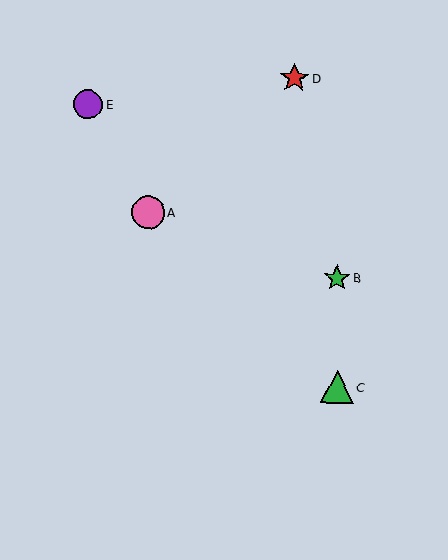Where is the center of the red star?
The center of the red star is at (294, 78).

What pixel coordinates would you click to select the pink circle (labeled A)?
Click at (148, 212) to select the pink circle A.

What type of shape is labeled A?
Shape A is a pink circle.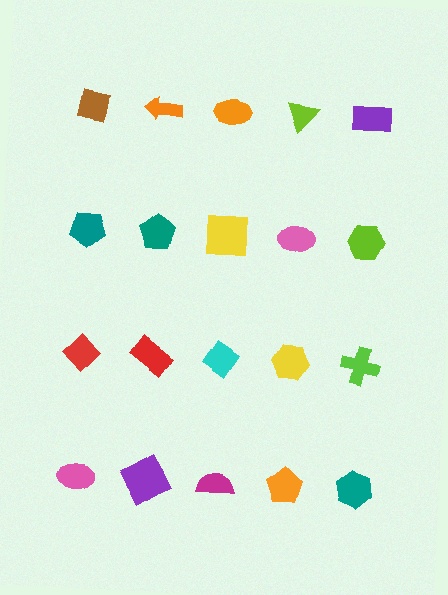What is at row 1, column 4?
A lime triangle.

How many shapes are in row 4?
5 shapes.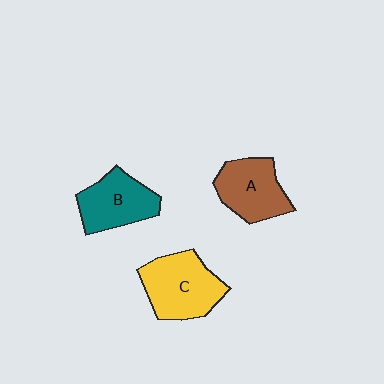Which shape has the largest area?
Shape C (yellow).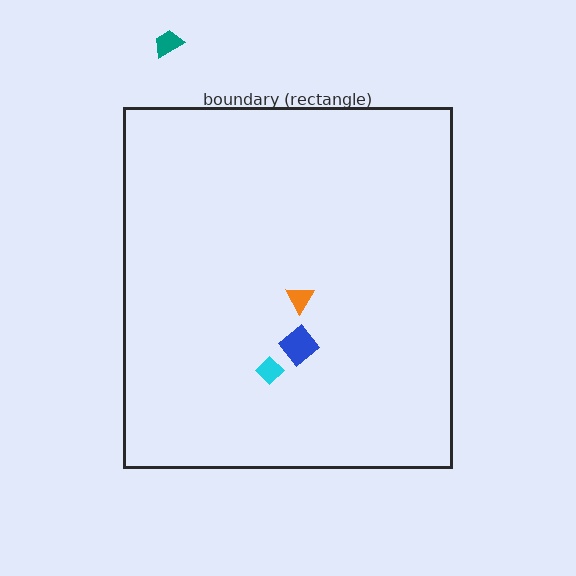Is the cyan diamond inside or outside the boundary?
Inside.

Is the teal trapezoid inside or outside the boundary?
Outside.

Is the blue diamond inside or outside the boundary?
Inside.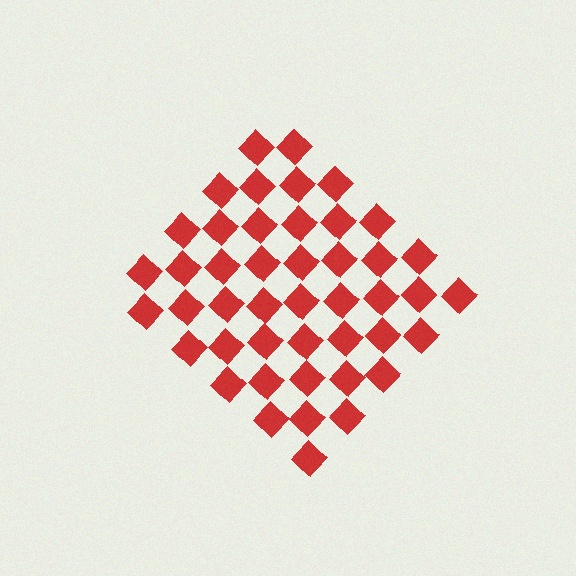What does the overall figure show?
The overall figure shows a diamond.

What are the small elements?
The small elements are diamonds.